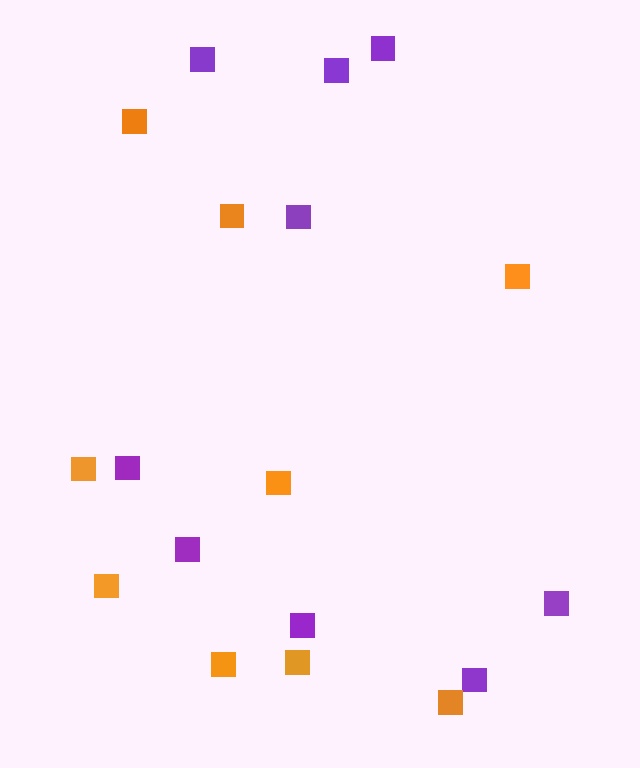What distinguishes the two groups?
There are 2 groups: one group of purple squares (9) and one group of orange squares (9).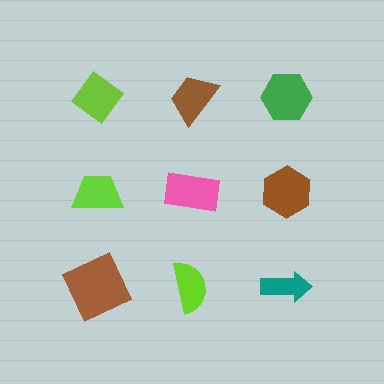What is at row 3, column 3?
A teal arrow.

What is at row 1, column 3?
A green hexagon.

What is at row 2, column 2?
A pink rectangle.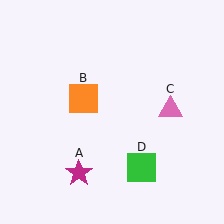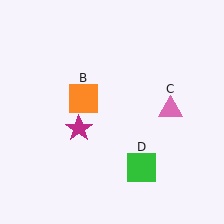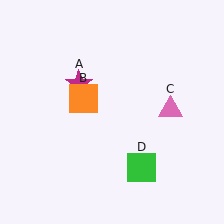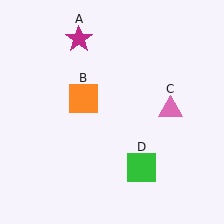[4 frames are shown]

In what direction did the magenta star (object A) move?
The magenta star (object A) moved up.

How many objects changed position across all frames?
1 object changed position: magenta star (object A).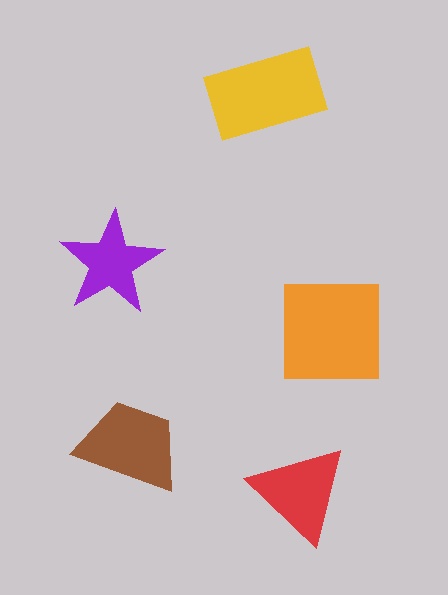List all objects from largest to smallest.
The orange square, the yellow rectangle, the brown trapezoid, the red triangle, the purple star.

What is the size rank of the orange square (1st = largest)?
1st.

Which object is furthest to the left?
The purple star is leftmost.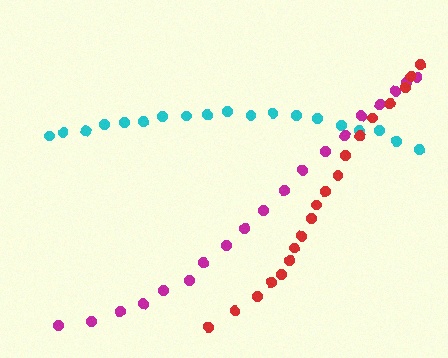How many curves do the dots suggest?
There are 3 distinct paths.